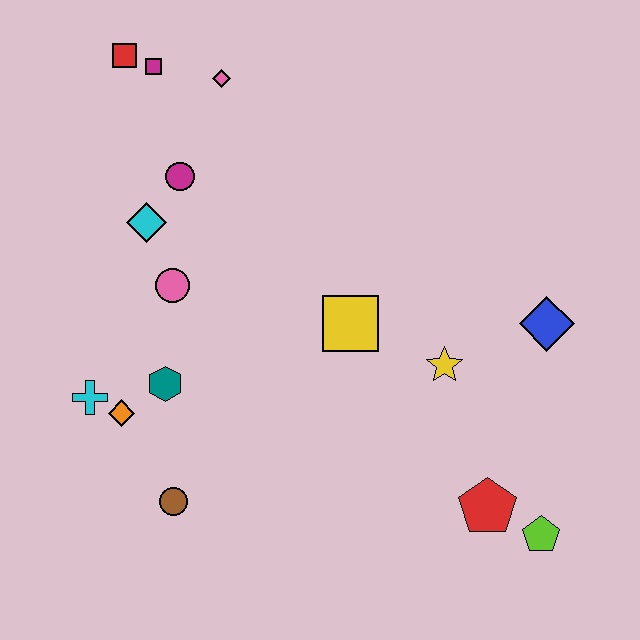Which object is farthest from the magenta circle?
The lime pentagon is farthest from the magenta circle.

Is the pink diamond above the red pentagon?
Yes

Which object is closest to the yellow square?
The yellow star is closest to the yellow square.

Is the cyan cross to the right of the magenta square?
No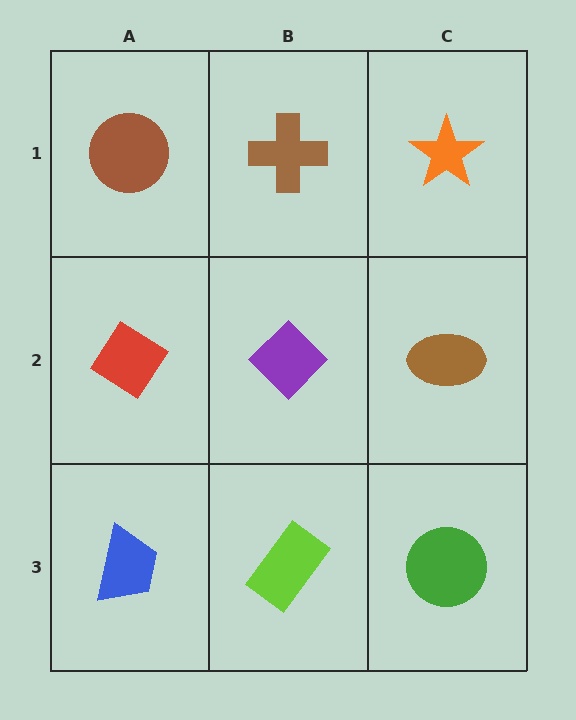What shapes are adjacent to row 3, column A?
A red diamond (row 2, column A), a lime rectangle (row 3, column B).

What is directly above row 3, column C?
A brown ellipse.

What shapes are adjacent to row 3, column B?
A purple diamond (row 2, column B), a blue trapezoid (row 3, column A), a green circle (row 3, column C).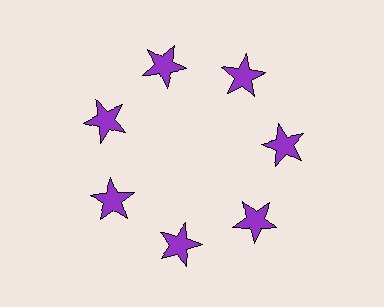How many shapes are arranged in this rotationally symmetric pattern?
There are 7 shapes, arranged in 7 groups of 1.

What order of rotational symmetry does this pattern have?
This pattern has 7-fold rotational symmetry.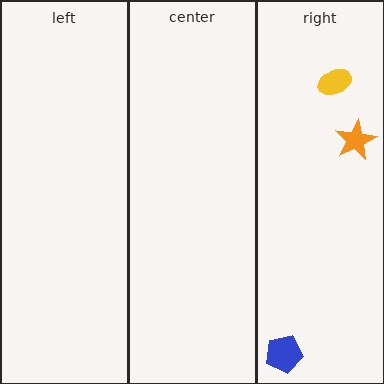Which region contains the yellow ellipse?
The right region.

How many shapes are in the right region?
3.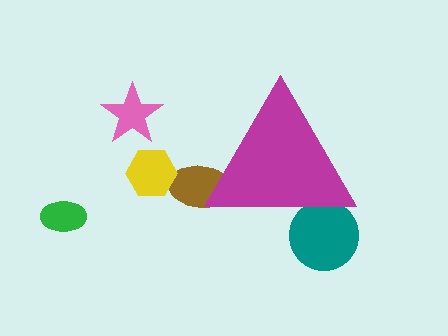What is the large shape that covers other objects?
A magenta triangle.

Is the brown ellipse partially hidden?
Yes, the brown ellipse is partially hidden behind the magenta triangle.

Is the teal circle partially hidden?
Yes, the teal circle is partially hidden behind the magenta triangle.